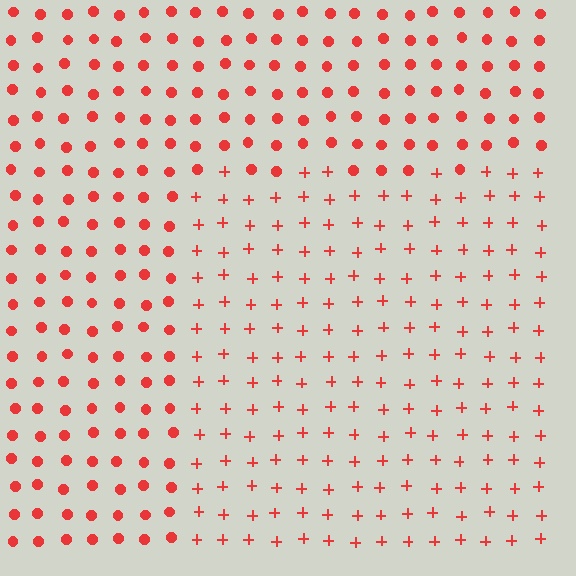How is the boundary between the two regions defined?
The boundary is defined by a change in element shape: plus signs inside vs. circles outside. All elements share the same color and spacing.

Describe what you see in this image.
The image is filled with small red elements arranged in a uniform grid. A rectangle-shaped region contains plus signs, while the surrounding area contains circles. The boundary is defined purely by the change in element shape.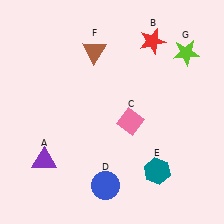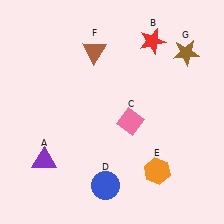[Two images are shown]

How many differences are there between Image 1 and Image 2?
There are 2 differences between the two images.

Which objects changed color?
E changed from teal to orange. G changed from lime to brown.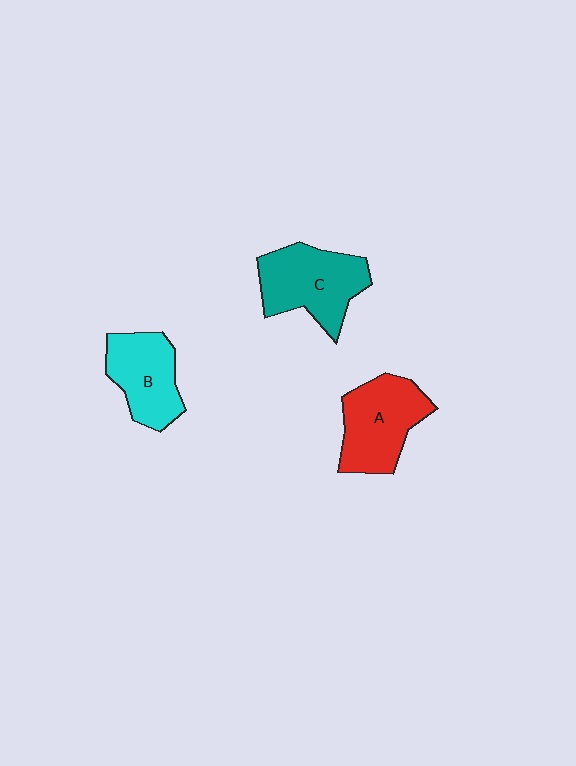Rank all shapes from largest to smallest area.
From largest to smallest: C (teal), A (red), B (cyan).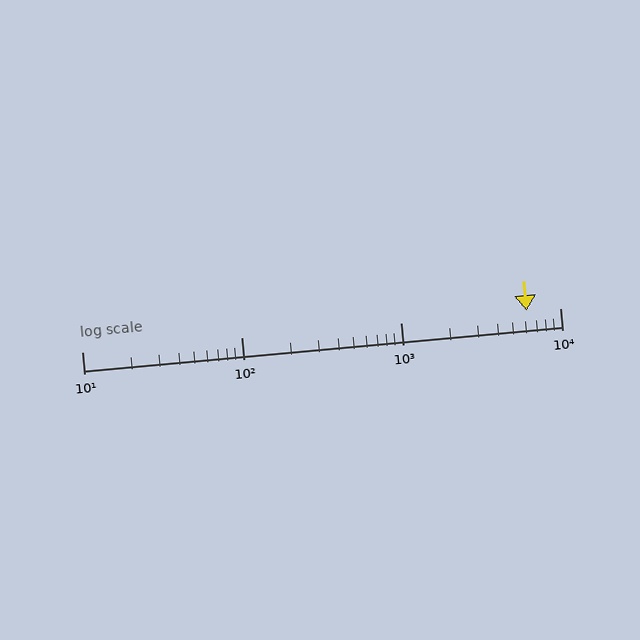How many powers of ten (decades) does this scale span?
The scale spans 3 decades, from 10 to 10000.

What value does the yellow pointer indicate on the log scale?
The pointer indicates approximately 6200.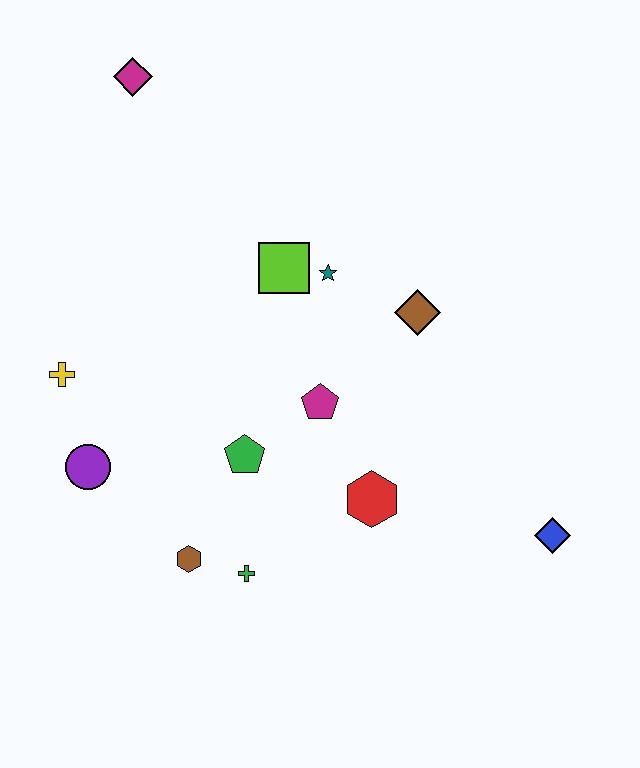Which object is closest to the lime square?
The teal star is closest to the lime square.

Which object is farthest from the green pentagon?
The magenta diamond is farthest from the green pentagon.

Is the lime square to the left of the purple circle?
No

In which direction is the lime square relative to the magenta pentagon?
The lime square is above the magenta pentagon.